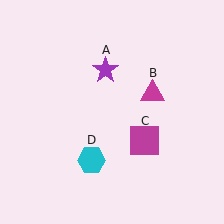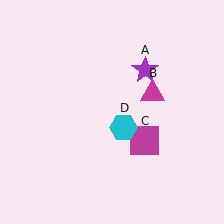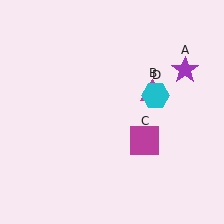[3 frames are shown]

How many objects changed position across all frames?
2 objects changed position: purple star (object A), cyan hexagon (object D).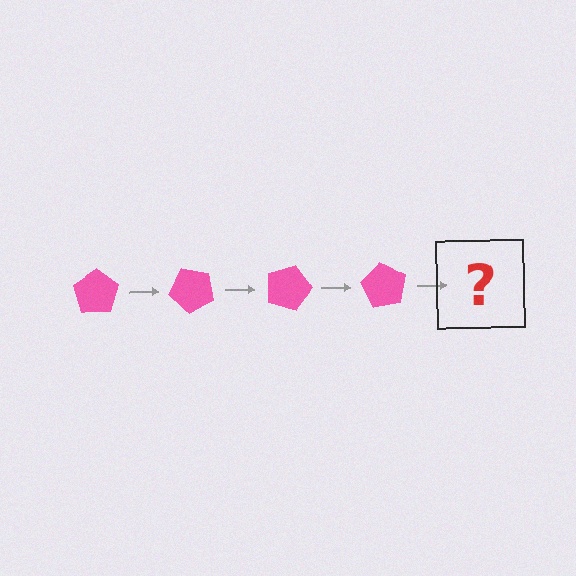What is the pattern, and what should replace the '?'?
The pattern is that the pentagon rotates 45 degrees each step. The '?' should be a pink pentagon rotated 180 degrees.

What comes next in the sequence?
The next element should be a pink pentagon rotated 180 degrees.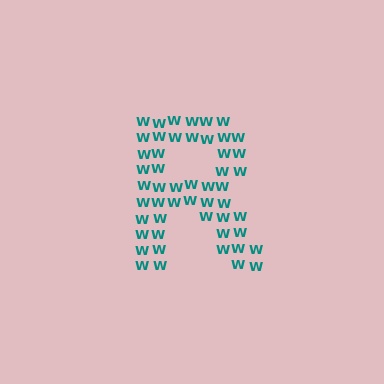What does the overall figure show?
The overall figure shows the letter R.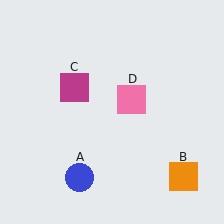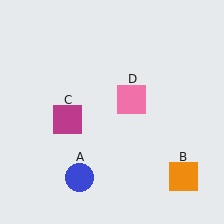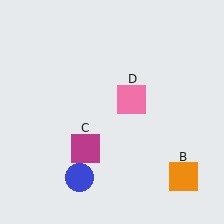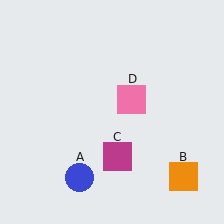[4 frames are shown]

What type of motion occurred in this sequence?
The magenta square (object C) rotated counterclockwise around the center of the scene.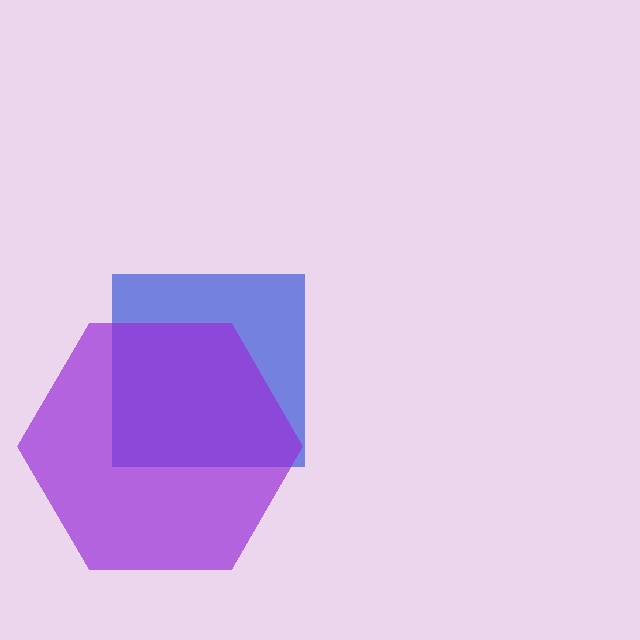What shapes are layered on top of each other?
The layered shapes are: a blue square, a purple hexagon.